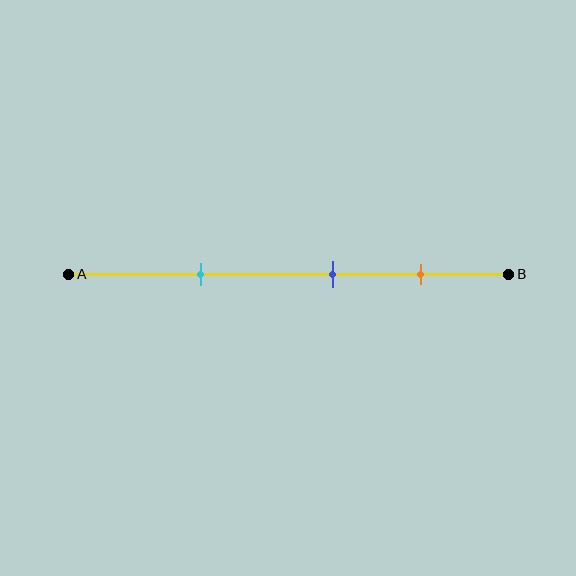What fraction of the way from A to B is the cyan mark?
The cyan mark is approximately 30% (0.3) of the way from A to B.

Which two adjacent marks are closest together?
The blue and orange marks are the closest adjacent pair.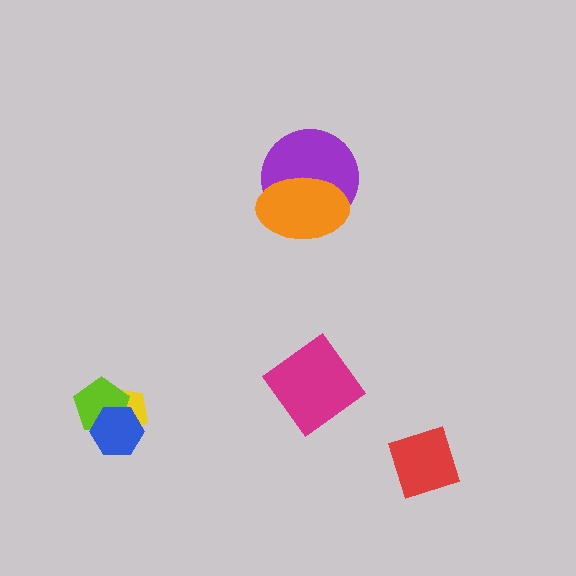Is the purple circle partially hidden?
Yes, it is partially covered by another shape.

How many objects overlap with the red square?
0 objects overlap with the red square.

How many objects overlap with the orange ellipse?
1 object overlaps with the orange ellipse.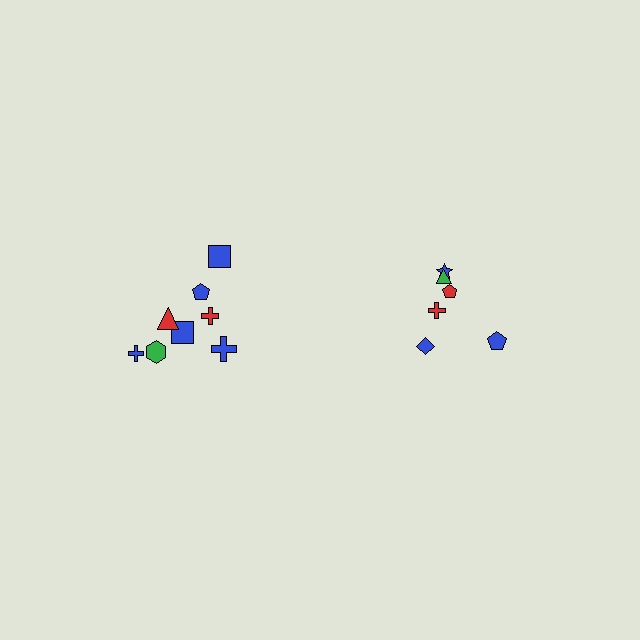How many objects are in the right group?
There are 6 objects.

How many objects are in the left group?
There are 8 objects.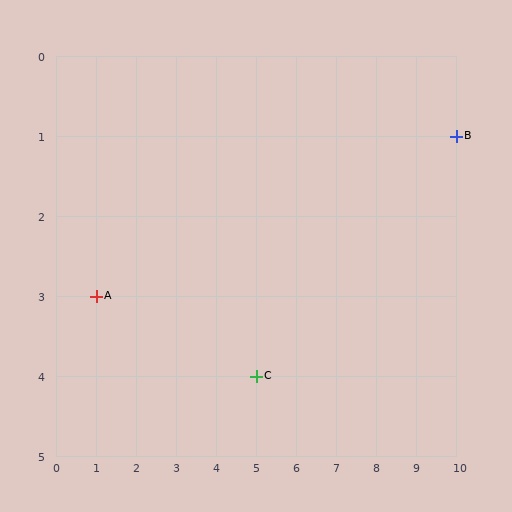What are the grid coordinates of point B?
Point B is at grid coordinates (10, 1).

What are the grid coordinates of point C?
Point C is at grid coordinates (5, 4).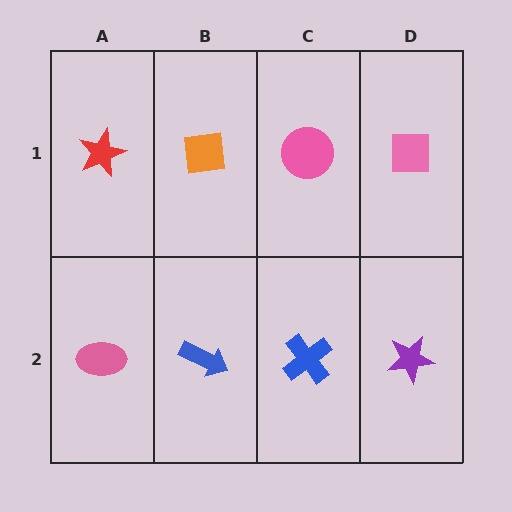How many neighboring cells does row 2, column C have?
3.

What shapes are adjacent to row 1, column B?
A blue arrow (row 2, column B), a red star (row 1, column A), a pink circle (row 1, column C).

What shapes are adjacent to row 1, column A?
A pink ellipse (row 2, column A), an orange square (row 1, column B).